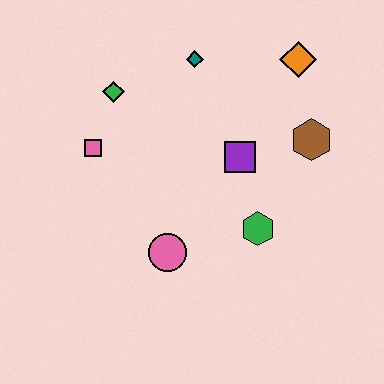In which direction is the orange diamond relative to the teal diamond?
The orange diamond is to the right of the teal diamond.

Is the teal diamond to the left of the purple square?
Yes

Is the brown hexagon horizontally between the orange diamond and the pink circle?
No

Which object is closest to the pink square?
The green diamond is closest to the pink square.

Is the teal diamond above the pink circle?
Yes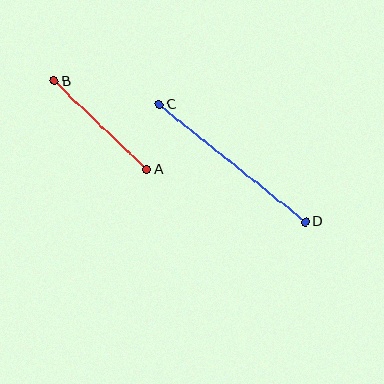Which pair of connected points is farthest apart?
Points C and D are farthest apart.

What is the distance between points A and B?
The distance is approximately 128 pixels.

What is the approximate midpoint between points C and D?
The midpoint is at approximately (233, 163) pixels.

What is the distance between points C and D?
The distance is approximately 188 pixels.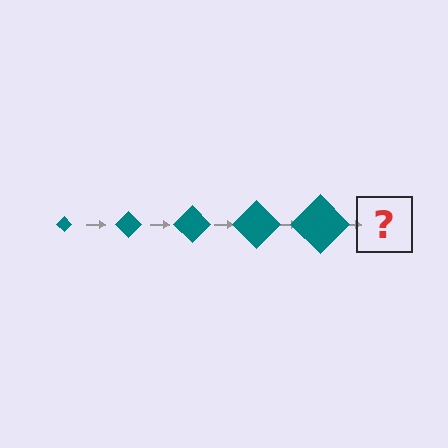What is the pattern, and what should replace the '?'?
The pattern is that the diamond gets progressively larger each step. The '?' should be a teal diamond, larger than the previous one.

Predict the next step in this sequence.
The next step is a teal diamond, larger than the previous one.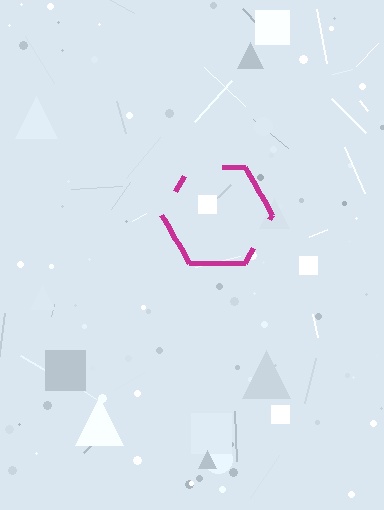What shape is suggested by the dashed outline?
The dashed outline suggests a hexagon.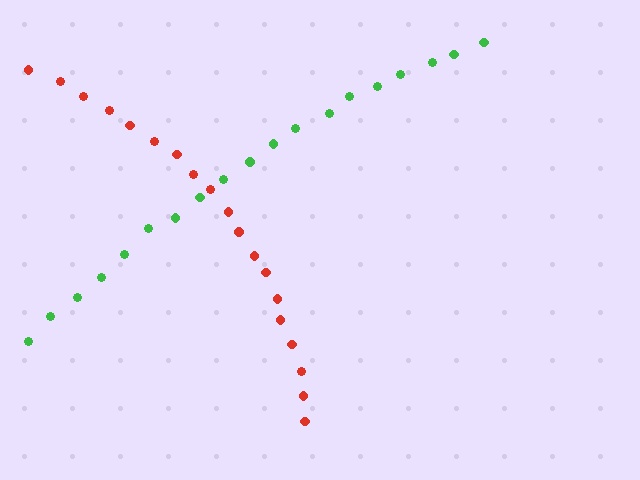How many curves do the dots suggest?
There are 2 distinct paths.